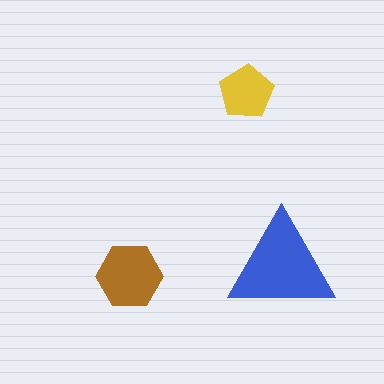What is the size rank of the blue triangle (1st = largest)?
1st.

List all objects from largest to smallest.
The blue triangle, the brown hexagon, the yellow pentagon.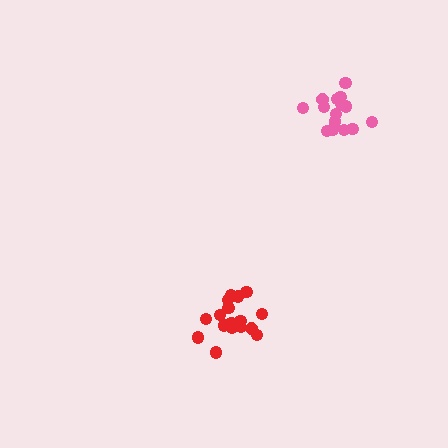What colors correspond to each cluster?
The clusters are colored: red, pink.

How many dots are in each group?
Group 1: 18 dots, Group 2: 15 dots (33 total).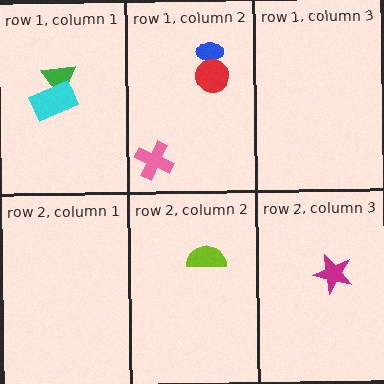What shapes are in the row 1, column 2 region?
The blue ellipse, the pink cross, the red circle.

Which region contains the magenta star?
The row 2, column 3 region.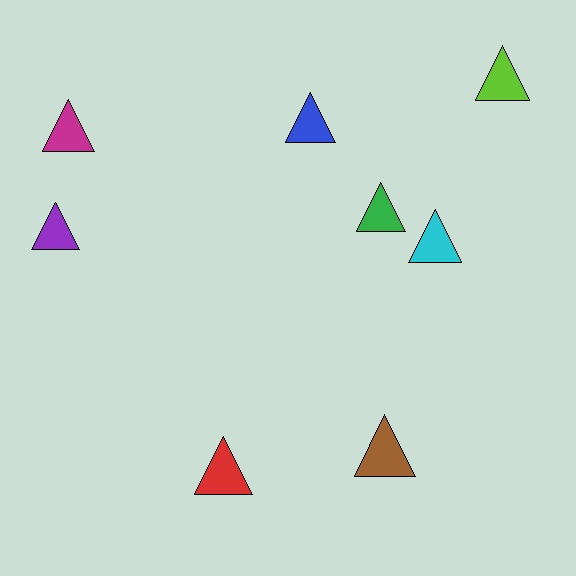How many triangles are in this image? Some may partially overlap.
There are 8 triangles.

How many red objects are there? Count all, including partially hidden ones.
There is 1 red object.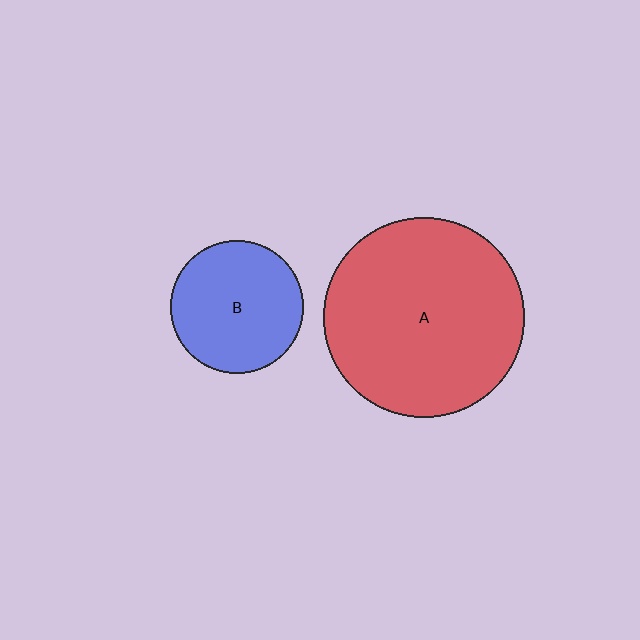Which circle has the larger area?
Circle A (red).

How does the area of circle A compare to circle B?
Approximately 2.3 times.